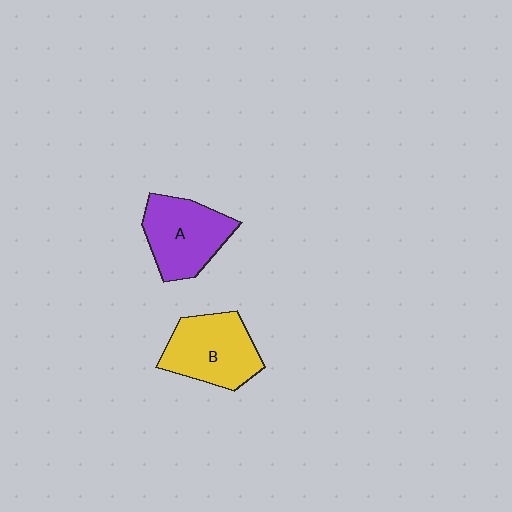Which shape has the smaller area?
Shape A (purple).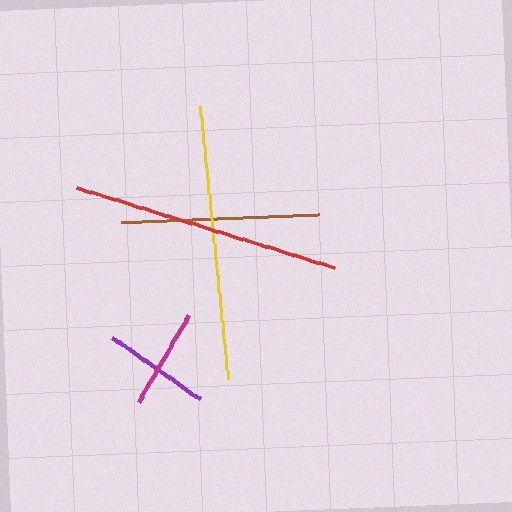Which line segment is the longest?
The yellow line is the longest at approximately 274 pixels.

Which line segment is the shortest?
The magenta line is the shortest at approximately 101 pixels.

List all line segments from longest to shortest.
From longest to shortest: yellow, red, brown, purple, magenta.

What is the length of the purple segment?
The purple segment is approximately 107 pixels long.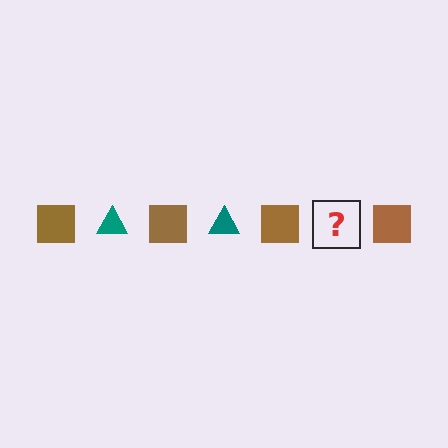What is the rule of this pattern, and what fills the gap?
The rule is that the pattern alternates between brown square and teal triangle. The gap should be filled with a teal triangle.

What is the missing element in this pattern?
The missing element is a teal triangle.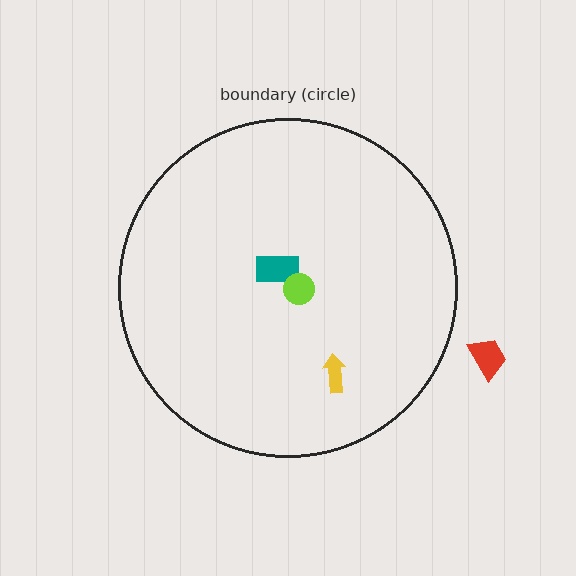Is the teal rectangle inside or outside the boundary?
Inside.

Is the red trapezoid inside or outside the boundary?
Outside.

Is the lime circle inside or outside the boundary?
Inside.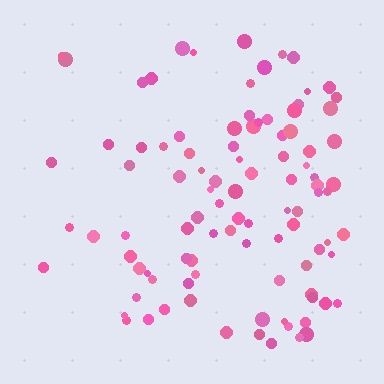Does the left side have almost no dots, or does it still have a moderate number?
Still a moderate number, just noticeably fewer than the right.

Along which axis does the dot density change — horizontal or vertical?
Horizontal.